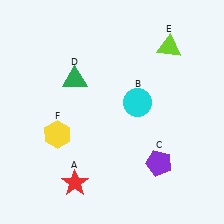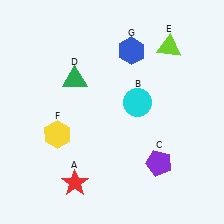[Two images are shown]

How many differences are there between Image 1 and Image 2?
There is 1 difference between the two images.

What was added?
A blue hexagon (G) was added in Image 2.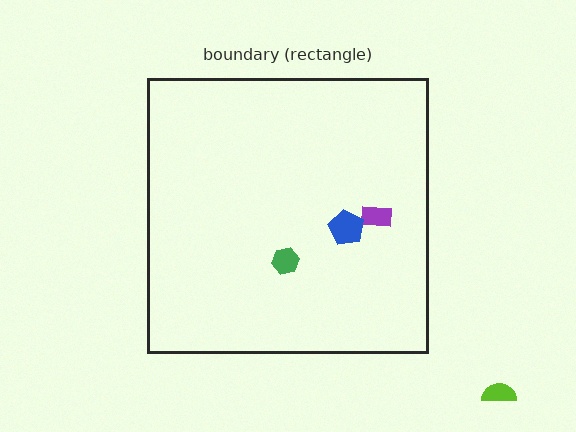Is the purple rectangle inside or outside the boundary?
Inside.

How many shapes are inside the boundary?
3 inside, 1 outside.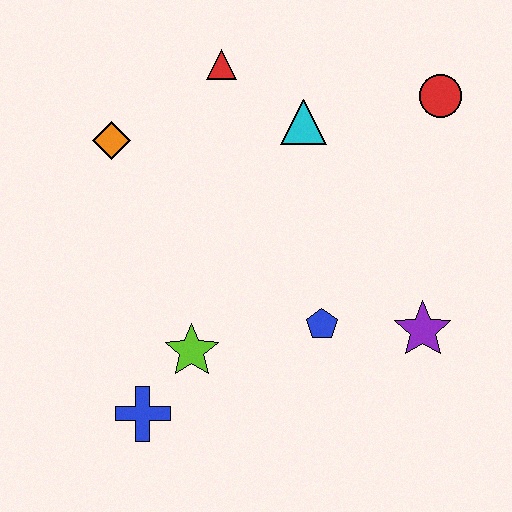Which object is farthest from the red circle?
The blue cross is farthest from the red circle.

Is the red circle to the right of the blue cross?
Yes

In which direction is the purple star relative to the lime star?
The purple star is to the right of the lime star.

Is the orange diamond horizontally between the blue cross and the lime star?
No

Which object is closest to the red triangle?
The cyan triangle is closest to the red triangle.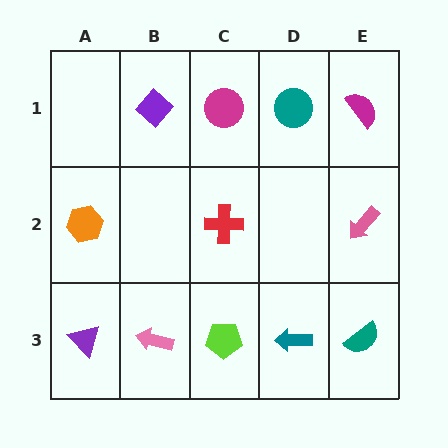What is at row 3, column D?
A teal arrow.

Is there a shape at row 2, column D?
No, that cell is empty.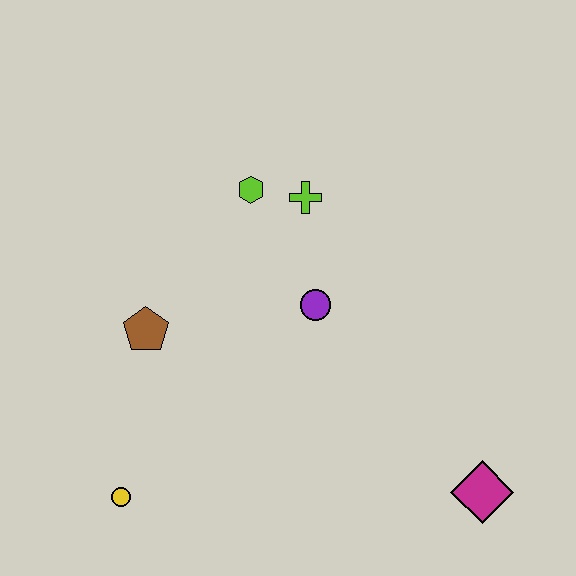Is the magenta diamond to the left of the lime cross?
No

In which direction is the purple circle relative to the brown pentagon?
The purple circle is to the right of the brown pentagon.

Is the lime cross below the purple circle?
No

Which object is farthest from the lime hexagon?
The magenta diamond is farthest from the lime hexagon.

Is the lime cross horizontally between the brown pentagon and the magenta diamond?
Yes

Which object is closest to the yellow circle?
The brown pentagon is closest to the yellow circle.